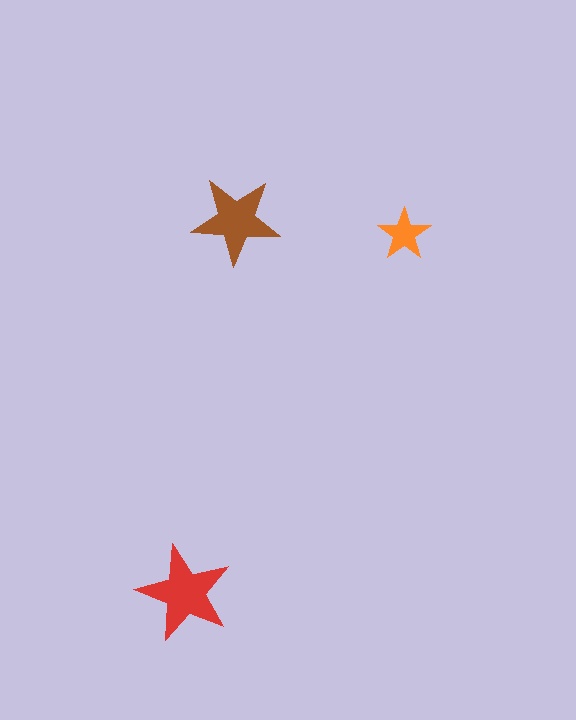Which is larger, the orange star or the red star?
The red one.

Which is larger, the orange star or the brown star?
The brown one.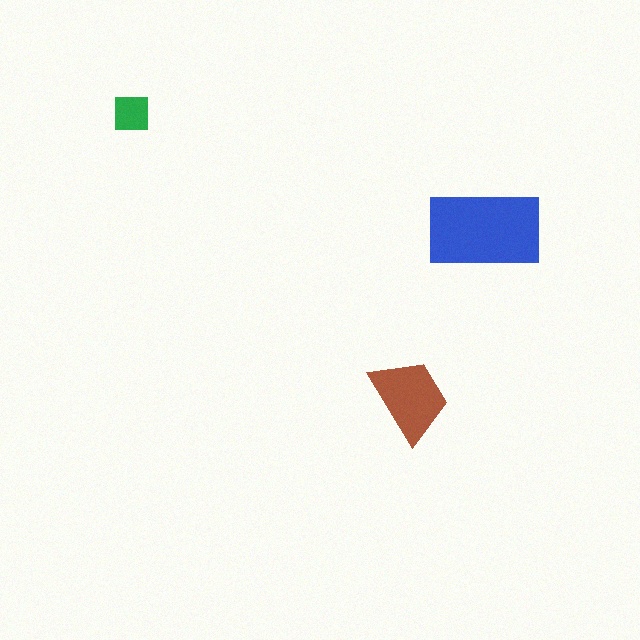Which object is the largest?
The blue rectangle.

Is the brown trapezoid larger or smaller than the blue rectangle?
Smaller.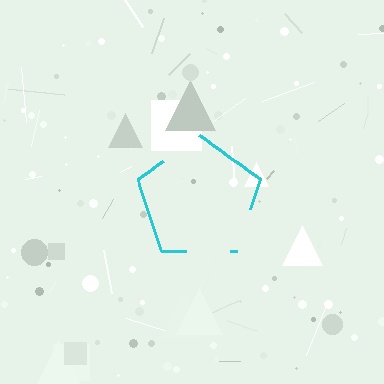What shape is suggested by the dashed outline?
The dashed outline suggests a pentagon.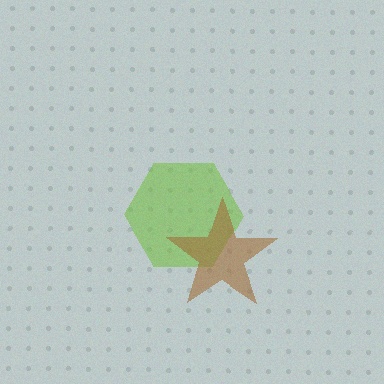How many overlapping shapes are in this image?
There are 2 overlapping shapes in the image.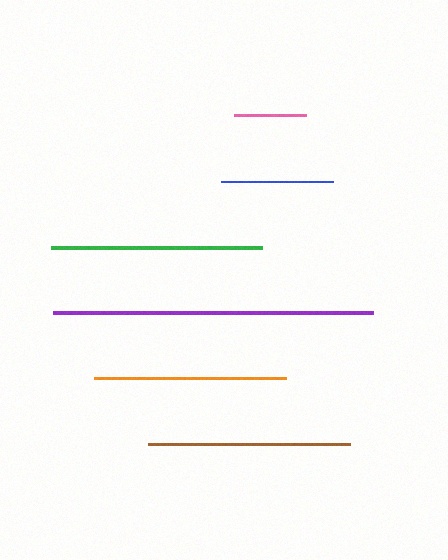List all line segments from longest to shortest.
From longest to shortest: purple, green, brown, orange, blue, pink.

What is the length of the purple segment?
The purple segment is approximately 321 pixels long.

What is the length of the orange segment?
The orange segment is approximately 192 pixels long.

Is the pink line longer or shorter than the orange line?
The orange line is longer than the pink line.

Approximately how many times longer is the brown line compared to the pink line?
The brown line is approximately 2.8 times the length of the pink line.